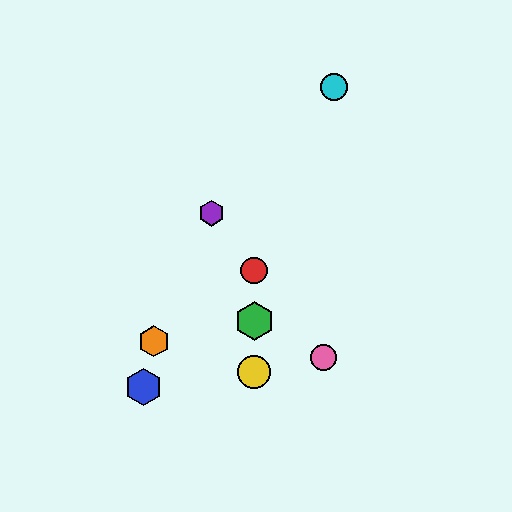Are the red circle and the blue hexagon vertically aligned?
No, the red circle is at x≈254 and the blue hexagon is at x≈143.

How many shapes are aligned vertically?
3 shapes (the red circle, the green hexagon, the yellow circle) are aligned vertically.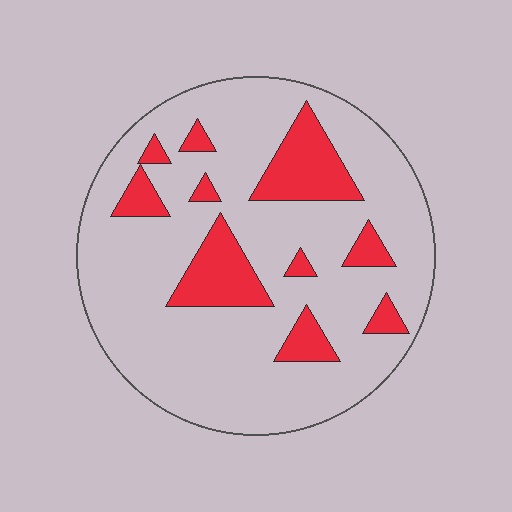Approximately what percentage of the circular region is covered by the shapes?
Approximately 20%.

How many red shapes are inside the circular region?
10.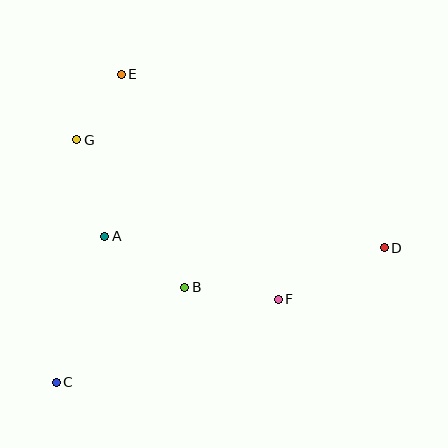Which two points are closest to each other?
Points E and G are closest to each other.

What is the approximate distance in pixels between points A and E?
The distance between A and E is approximately 163 pixels.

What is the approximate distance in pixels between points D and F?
The distance between D and F is approximately 118 pixels.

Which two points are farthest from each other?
Points C and D are farthest from each other.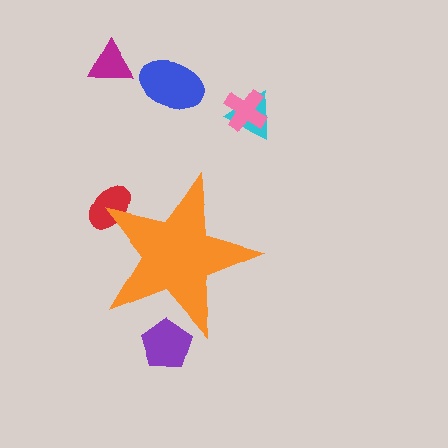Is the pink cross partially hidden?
No, the pink cross is fully visible.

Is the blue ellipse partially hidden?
No, the blue ellipse is fully visible.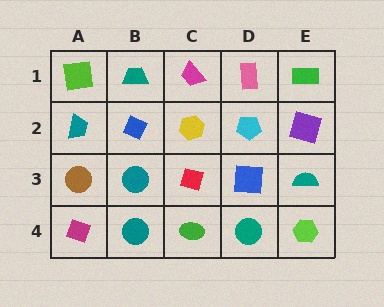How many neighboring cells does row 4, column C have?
3.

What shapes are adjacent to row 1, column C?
A yellow hexagon (row 2, column C), a teal trapezoid (row 1, column B), a pink rectangle (row 1, column D).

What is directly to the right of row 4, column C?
A teal circle.